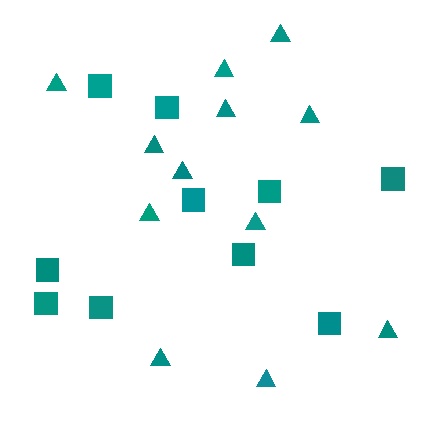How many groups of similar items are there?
There are 2 groups: one group of triangles (12) and one group of squares (10).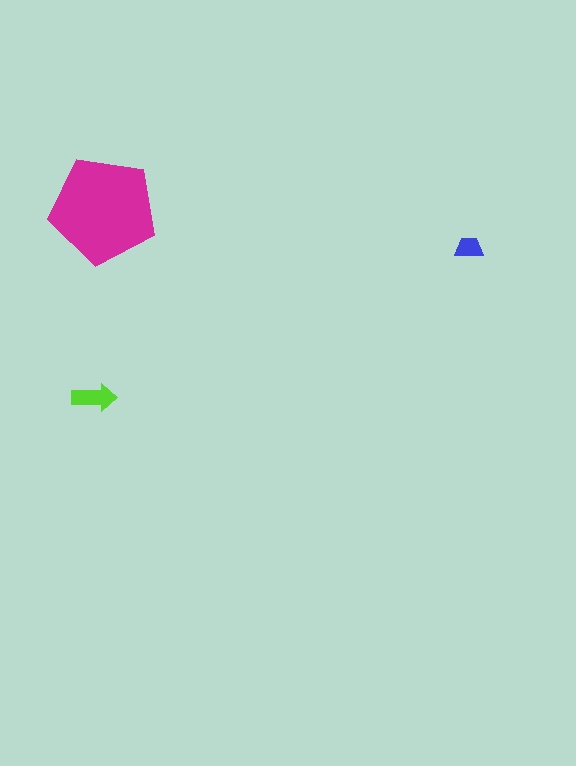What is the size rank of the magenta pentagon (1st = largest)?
1st.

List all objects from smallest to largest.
The blue trapezoid, the lime arrow, the magenta pentagon.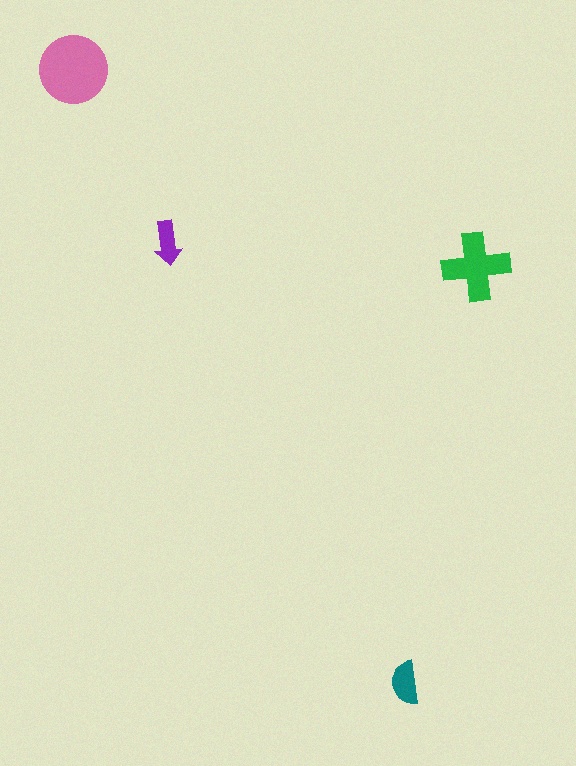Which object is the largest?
The pink circle.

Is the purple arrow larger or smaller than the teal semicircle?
Smaller.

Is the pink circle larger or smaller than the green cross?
Larger.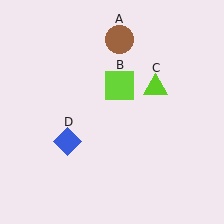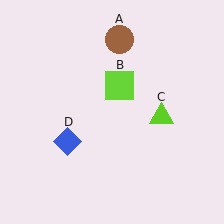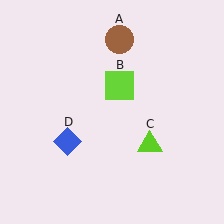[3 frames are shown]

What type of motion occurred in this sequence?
The lime triangle (object C) rotated clockwise around the center of the scene.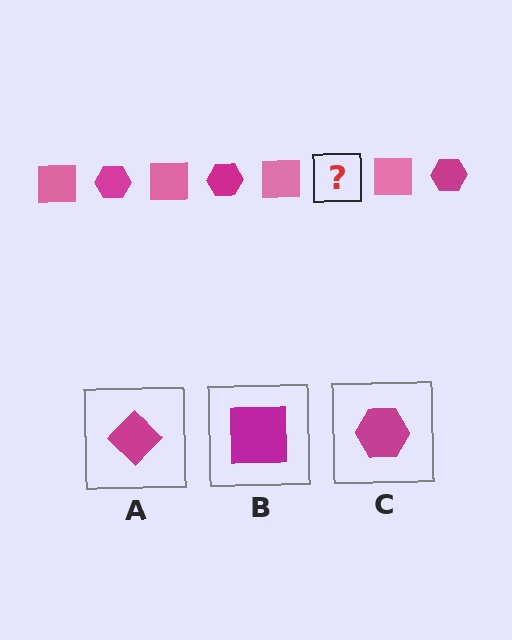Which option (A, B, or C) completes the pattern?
C.